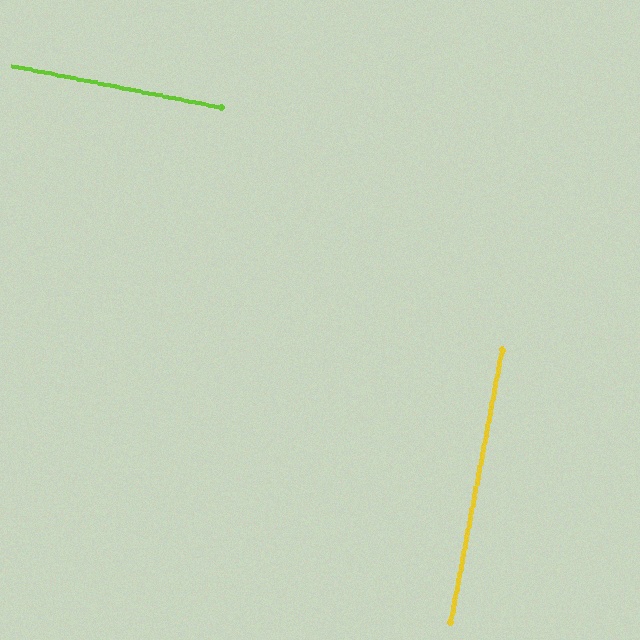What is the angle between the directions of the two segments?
Approximately 90 degrees.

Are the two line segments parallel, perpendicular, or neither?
Perpendicular — they meet at approximately 90°.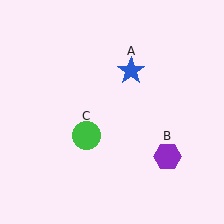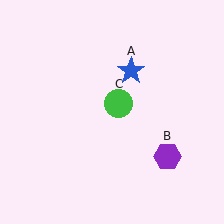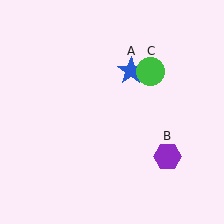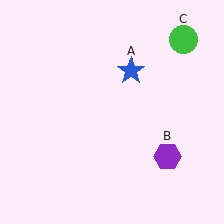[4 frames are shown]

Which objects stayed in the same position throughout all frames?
Blue star (object A) and purple hexagon (object B) remained stationary.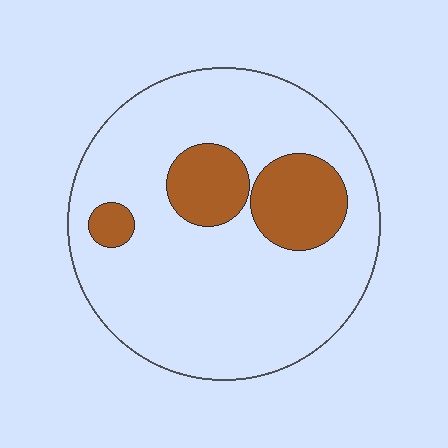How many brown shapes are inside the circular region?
3.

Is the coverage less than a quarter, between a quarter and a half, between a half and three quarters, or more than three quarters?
Less than a quarter.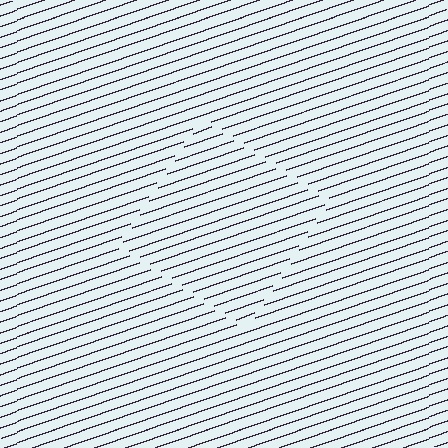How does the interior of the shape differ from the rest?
The interior of the shape contains the same grating, shifted by half a period — the contour is defined by the phase discontinuity where line-ends from the inner and outer gratings abut.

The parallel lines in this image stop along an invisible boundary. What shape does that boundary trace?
An illusory square. The interior of the shape contains the same grating, shifted by half a period — the contour is defined by the phase discontinuity where line-ends from the inner and outer gratings abut.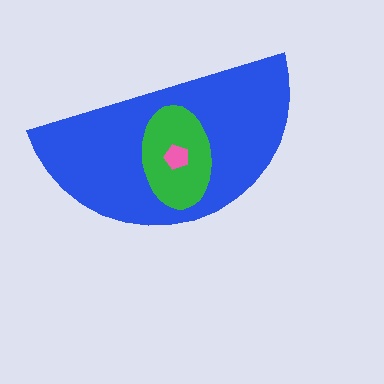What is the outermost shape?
The blue semicircle.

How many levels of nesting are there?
3.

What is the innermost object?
The pink pentagon.